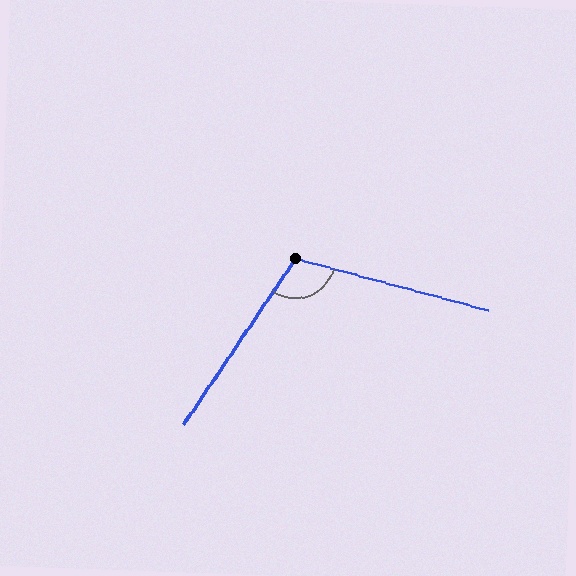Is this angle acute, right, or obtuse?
It is obtuse.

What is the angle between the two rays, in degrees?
Approximately 109 degrees.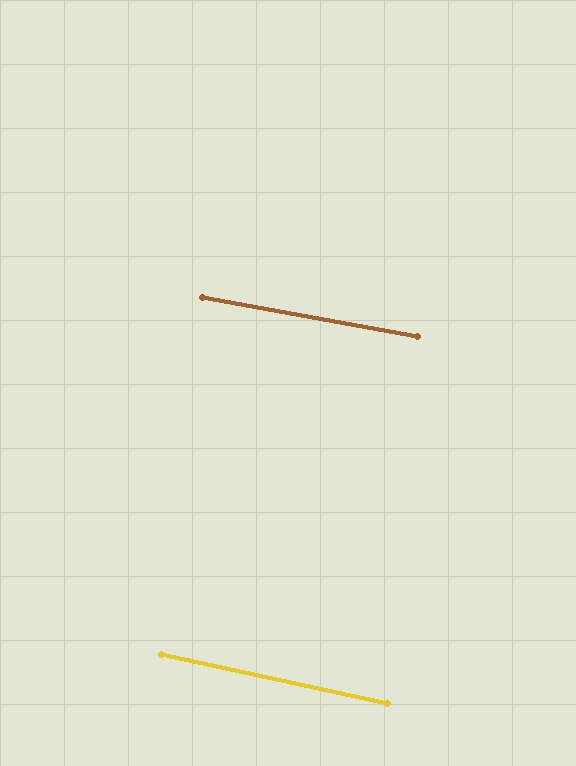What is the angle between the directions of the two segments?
Approximately 2 degrees.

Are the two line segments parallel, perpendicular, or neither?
Parallel — their directions differ by only 1.9°.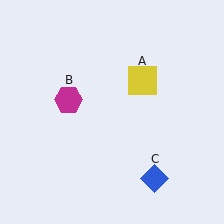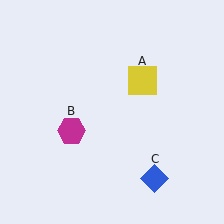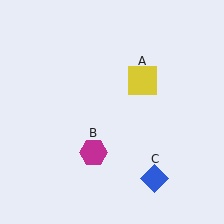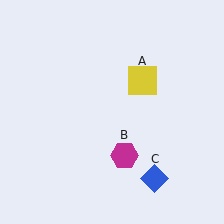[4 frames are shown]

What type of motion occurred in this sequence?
The magenta hexagon (object B) rotated counterclockwise around the center of the scene.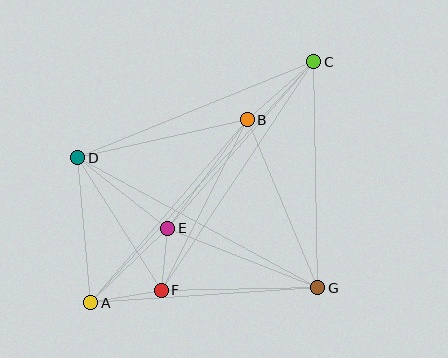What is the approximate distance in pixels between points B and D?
The distance between B and D is approximately 174 pixels.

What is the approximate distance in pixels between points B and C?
The distance between B and C is approximately 88 pixels.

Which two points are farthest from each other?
Points A and C are farthest from each other.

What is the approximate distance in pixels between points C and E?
The distance between C and E is approximately 221 pixels.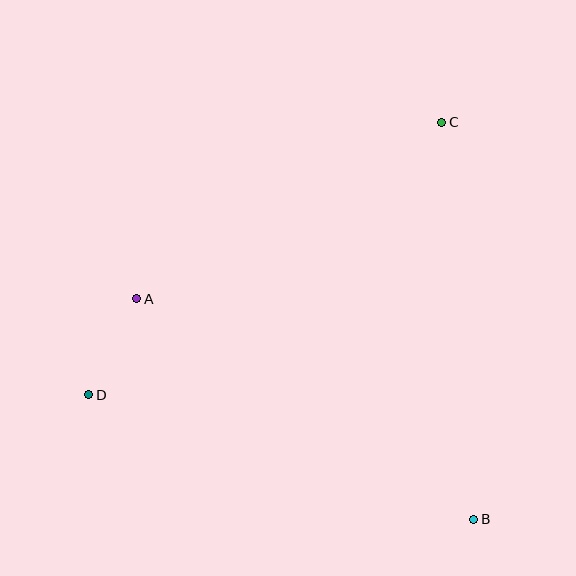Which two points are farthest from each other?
Points C and D are farthest from each other.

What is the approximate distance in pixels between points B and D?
The distance between B and D is approximately 405 pixels.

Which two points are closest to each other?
Points A and D are closest to each other.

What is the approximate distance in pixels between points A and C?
The distance between A and C is approximately 352 pixels.